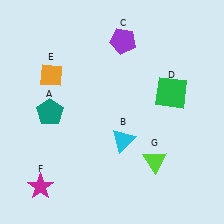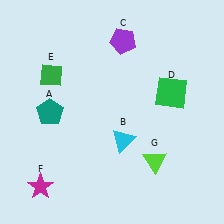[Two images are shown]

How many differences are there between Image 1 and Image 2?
There is 1 difference between the two images.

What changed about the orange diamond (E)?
In Image 1, E is orange. In Image 2, it changed to green.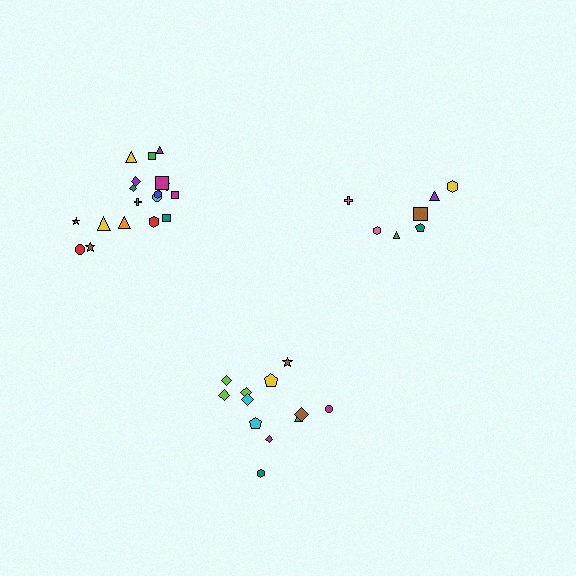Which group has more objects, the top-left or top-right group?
The top-left group.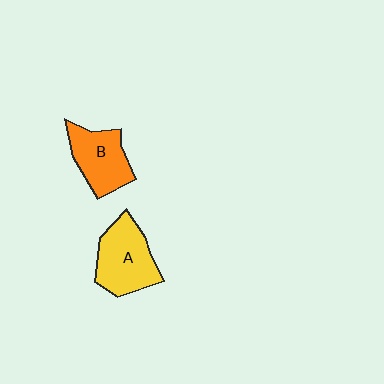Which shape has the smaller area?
Shape B (orange).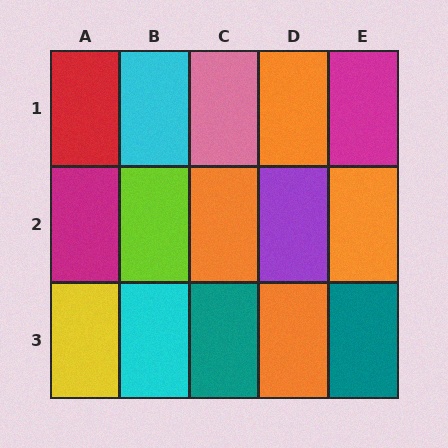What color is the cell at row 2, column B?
Lime.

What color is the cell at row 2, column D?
Purple.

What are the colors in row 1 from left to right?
Red, cyan, pink, orange, magenta.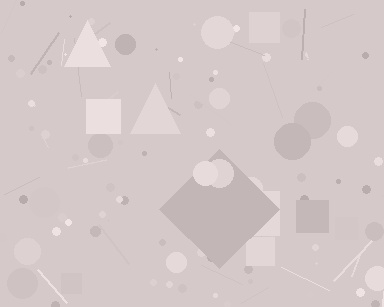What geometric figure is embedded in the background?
A diamond is embedded in the background.